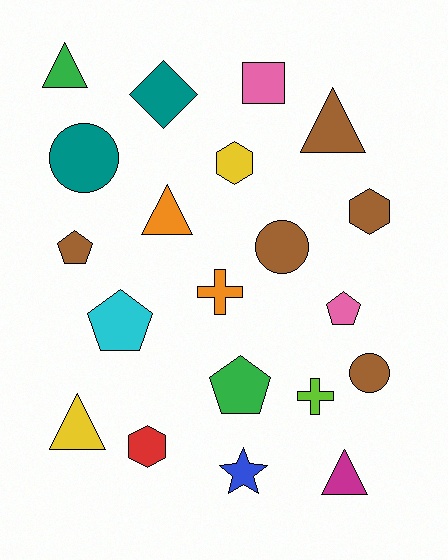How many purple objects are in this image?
There are no purple objects.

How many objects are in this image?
There are 20 objects.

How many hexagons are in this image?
There are 3 hexagons.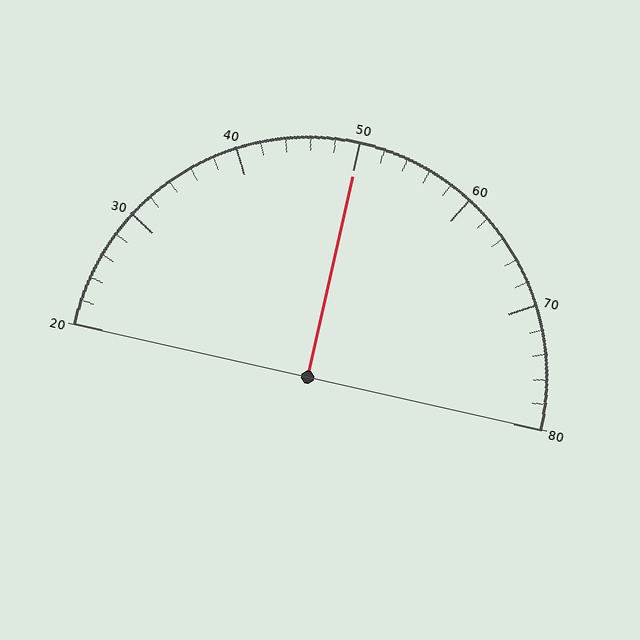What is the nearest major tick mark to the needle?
The nearest major tick mark is 50.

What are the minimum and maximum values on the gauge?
The gauge ranges from 20 to 80.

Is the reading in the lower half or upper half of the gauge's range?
The reading is in the upper half of the range (20 to 80).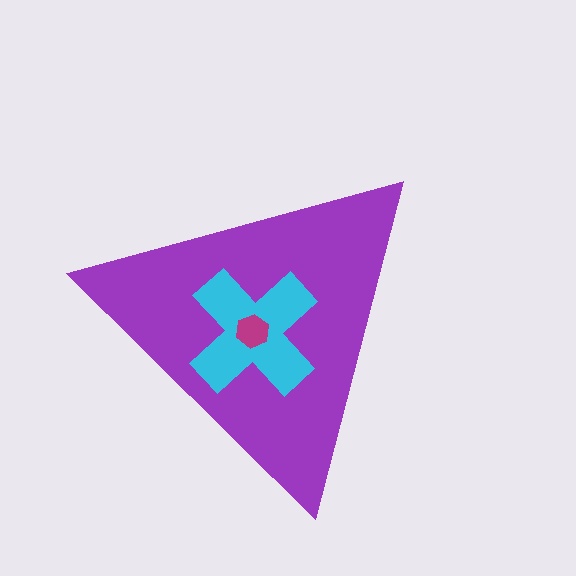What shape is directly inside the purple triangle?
The cyan cross.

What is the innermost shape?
The magenta hexagon.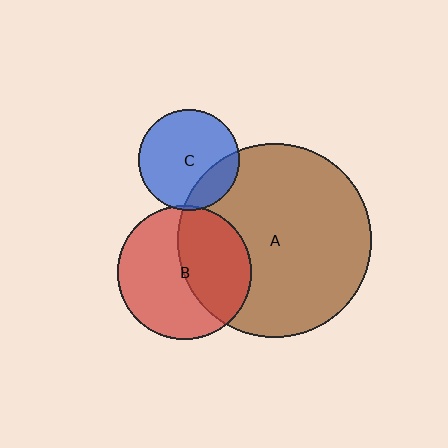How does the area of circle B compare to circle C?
Approximately 1.8 times.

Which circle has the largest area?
Circle A (brown).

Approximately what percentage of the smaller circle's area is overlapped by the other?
Approximately 5%.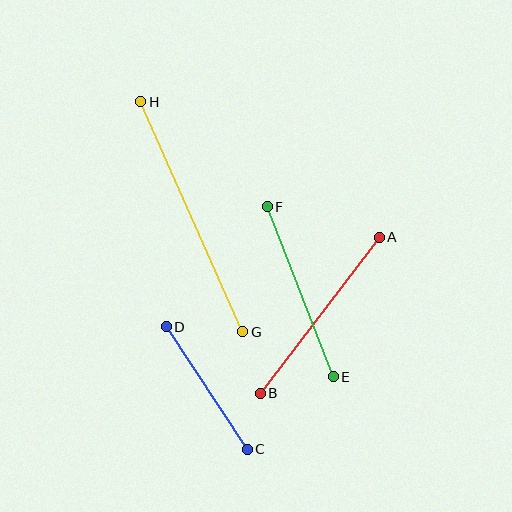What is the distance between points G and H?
The distance is approximately 252 pixels.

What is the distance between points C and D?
The distance is approximately 147 pixels.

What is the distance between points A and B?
The distance is approximately 196 pixels.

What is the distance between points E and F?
The distance is approximately 183 pixels.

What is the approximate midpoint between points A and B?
The midpoint is at approximately (320, 315) pixels.